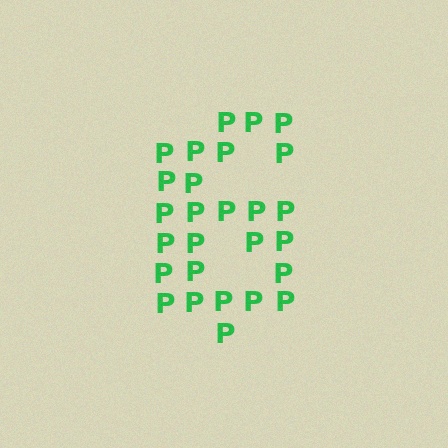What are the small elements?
The small elements are letter P's.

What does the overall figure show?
The overall figure shows the digit 6.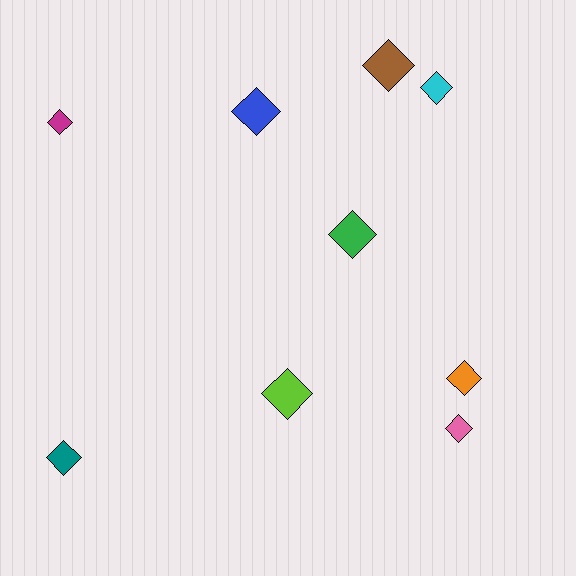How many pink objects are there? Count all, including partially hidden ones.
There is 1 pink object.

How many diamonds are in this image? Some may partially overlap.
There are 9 diamonds.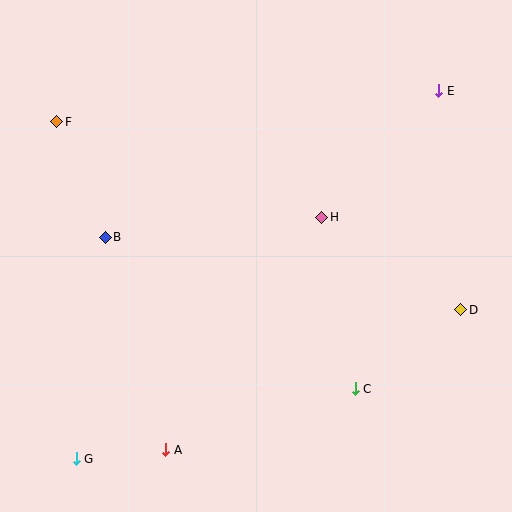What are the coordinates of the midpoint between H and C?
The midpoint between H and C is at (339, 303).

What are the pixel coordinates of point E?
Point E is at (439, 91).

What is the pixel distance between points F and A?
The distance between F and A is 346 pixels.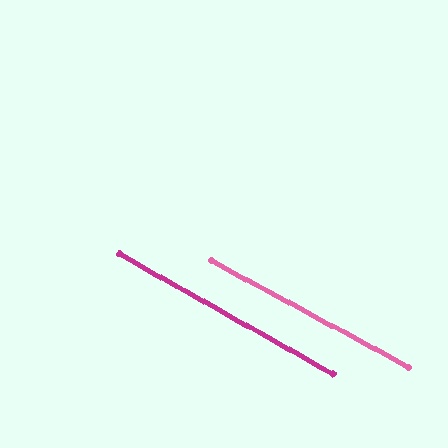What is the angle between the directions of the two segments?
Approximately 1 degree.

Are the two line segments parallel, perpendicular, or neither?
Parallel — their directions differ by only 0.9°.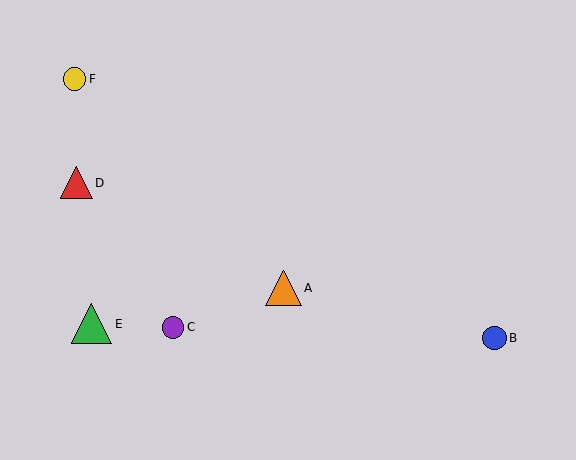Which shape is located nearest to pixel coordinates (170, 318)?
The purple circle (labeled C) at (173, 327) is nearest to that location.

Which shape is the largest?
The green triangle (labeled E) is the largest.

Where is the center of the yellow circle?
The center of the yellow circle is at (75, 79).